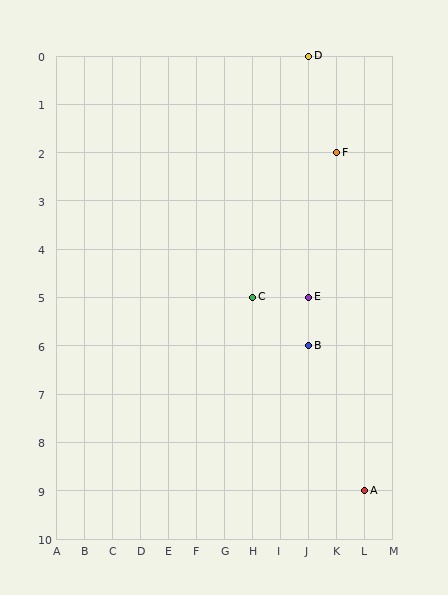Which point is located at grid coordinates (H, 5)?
Point C is at (H, 5).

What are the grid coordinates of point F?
Point F is at grid coordinates (K, 2).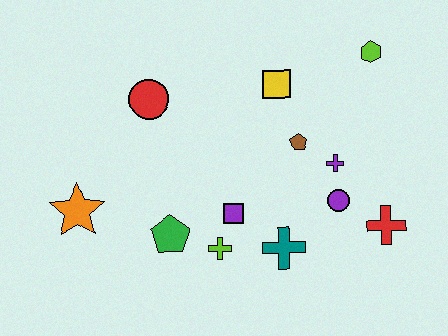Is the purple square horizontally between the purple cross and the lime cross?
Yes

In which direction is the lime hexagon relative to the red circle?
The lime hexagon is to the right of the red circle.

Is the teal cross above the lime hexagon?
No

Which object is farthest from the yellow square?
The orange star is farthest from the yellow square.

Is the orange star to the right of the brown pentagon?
No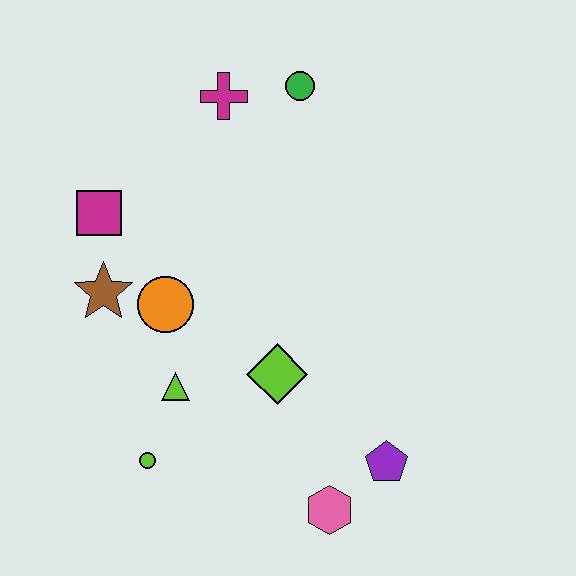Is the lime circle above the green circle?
No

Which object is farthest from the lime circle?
The green circle is farthest from the lime circle.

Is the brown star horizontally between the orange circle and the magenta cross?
No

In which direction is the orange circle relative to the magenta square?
The orange circle is below the magenta square.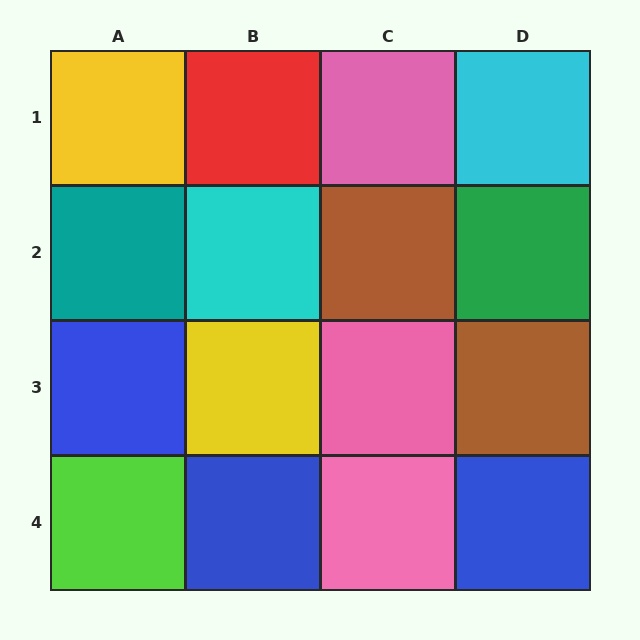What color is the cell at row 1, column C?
Pink.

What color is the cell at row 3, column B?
Yellow.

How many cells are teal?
1 cell is teal.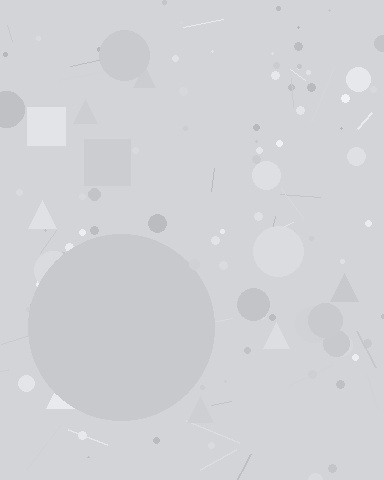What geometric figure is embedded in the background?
A circle is embedded in the background.